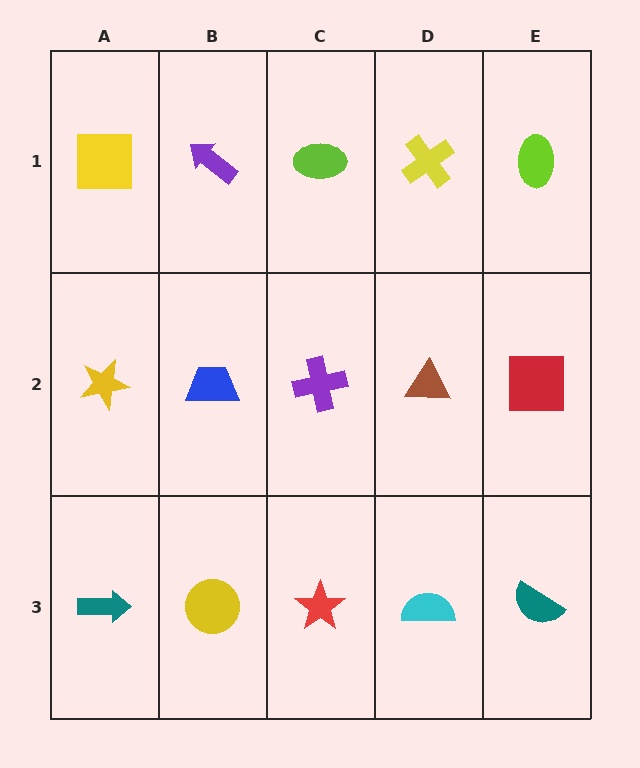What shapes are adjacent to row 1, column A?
A yellow star (row 2, column A), a purple arrow (row 1, column B).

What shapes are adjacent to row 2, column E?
A lime ellipse (row 1, column E), a teal semicircle (row 3, column E), a brown triangle (row 2, column D).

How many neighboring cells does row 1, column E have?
2.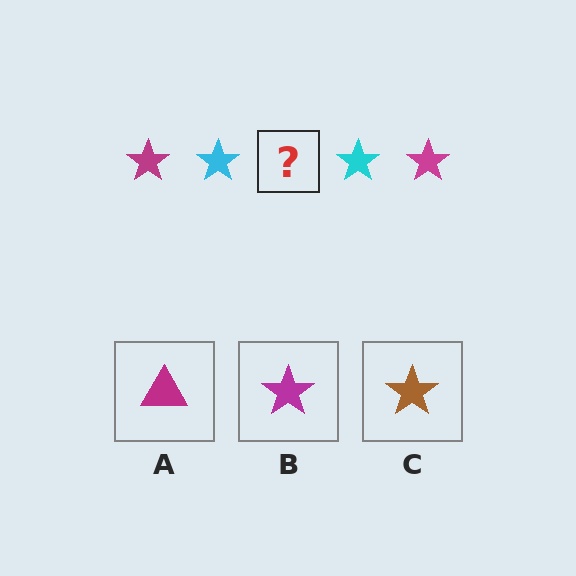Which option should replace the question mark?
Option B.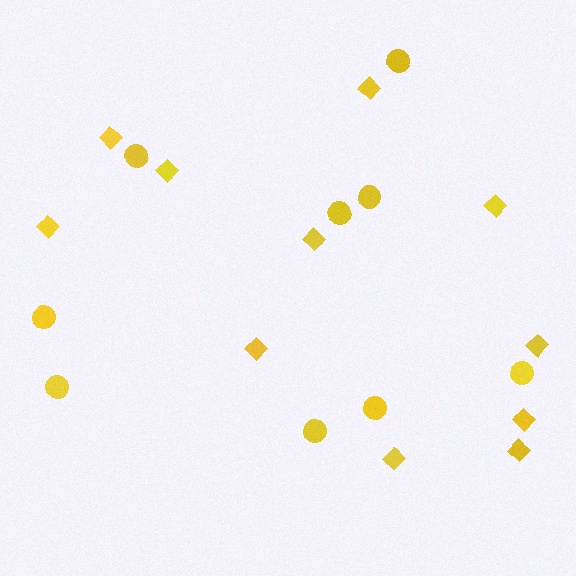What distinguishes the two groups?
There are 2 groups: one group of circles (9) and one group of diamonds (11).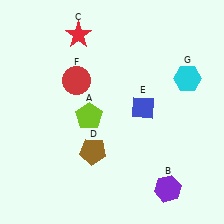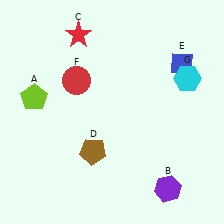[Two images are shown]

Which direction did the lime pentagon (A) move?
The lime pentagon (A) moved left.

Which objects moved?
The objects that moved are: the lime pentagon (A), the blue diamond (E).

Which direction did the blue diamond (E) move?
The blue diamond (E) moved up.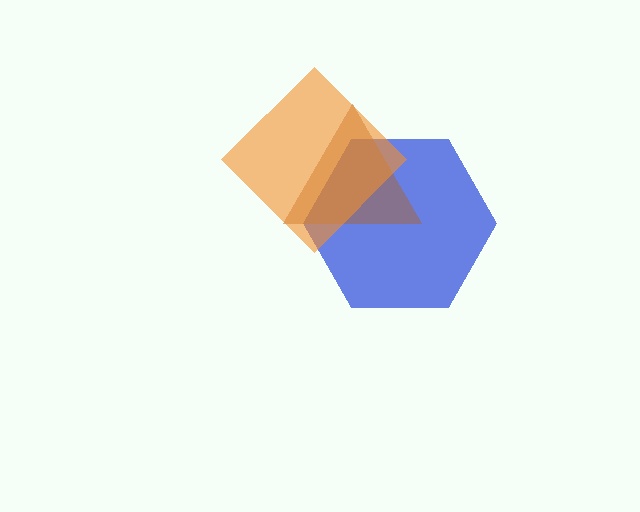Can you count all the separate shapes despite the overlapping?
Yes, there are 3 separate shapes.